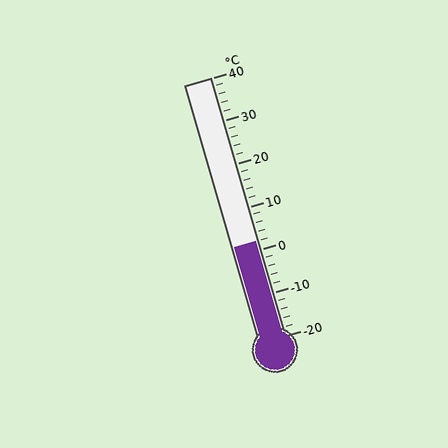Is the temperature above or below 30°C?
The temperature is below 30°C.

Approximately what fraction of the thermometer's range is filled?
The thermometer is filled to approximately 35% of its range.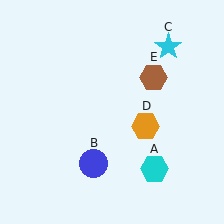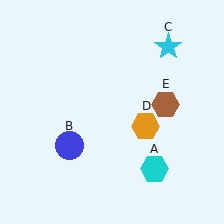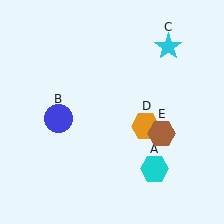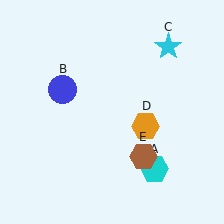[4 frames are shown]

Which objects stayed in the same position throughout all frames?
Cyan hexagon (object A) and cyan star (object C) and orange hexagon (object D) remained stationary.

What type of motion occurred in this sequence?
The blue circle (object B), brown hexagon (object E) rotated clockwise around the center of the scene.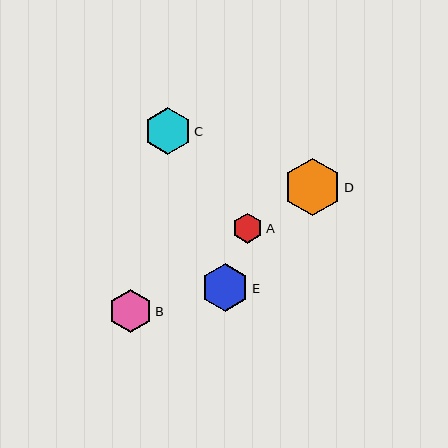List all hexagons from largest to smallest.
From largest to smallest: D, E, C, B, A.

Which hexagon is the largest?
Hexagon D is the largest with a size of approximately 57 pixels.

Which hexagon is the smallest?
Hexagon A is the smallest with a size of approximately 30 pixels.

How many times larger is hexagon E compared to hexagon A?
Hexagon E is approximately 1.6 times the size of hexagon A.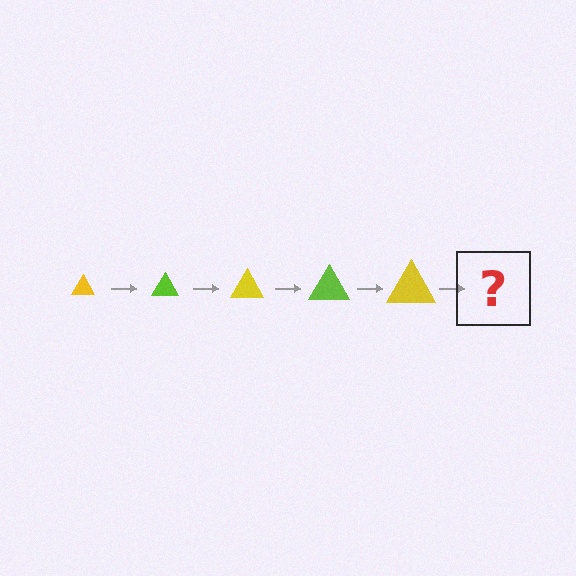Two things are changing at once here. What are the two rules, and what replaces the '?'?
The two rules are that the triangle grows larger each step and the color cycles through yellow and lime. The '?' should be a lime triangle, larger than the previous one.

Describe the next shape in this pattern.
It should be a lime triangle, larger than the previous one.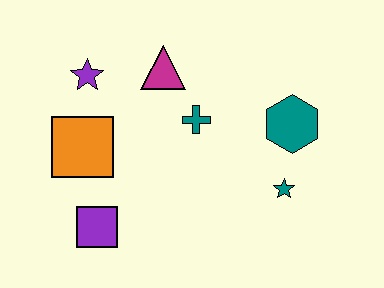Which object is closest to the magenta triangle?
The teal cross is closest to the magenta triangle.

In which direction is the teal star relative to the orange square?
The teal star is to the right of the orange square.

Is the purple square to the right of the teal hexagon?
No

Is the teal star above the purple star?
No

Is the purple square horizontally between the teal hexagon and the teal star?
No